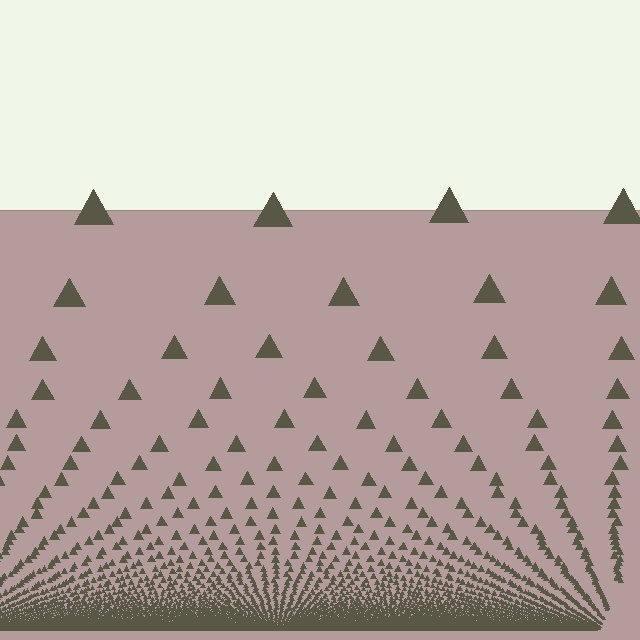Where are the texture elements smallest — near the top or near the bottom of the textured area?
Near the bottom.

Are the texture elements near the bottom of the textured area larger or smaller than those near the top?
Smaller. The gradient is inverted — elements near the bottom are smaller and denser.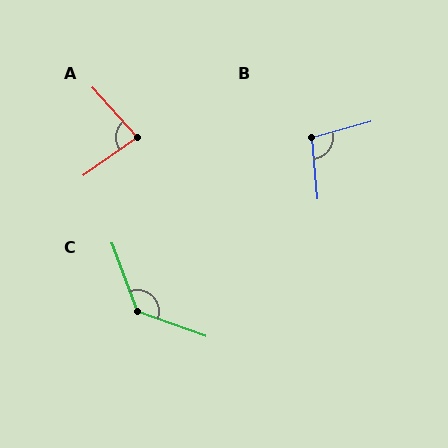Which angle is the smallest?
A, at approximately 83 degrees.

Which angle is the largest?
C, at approximately 130 degrees.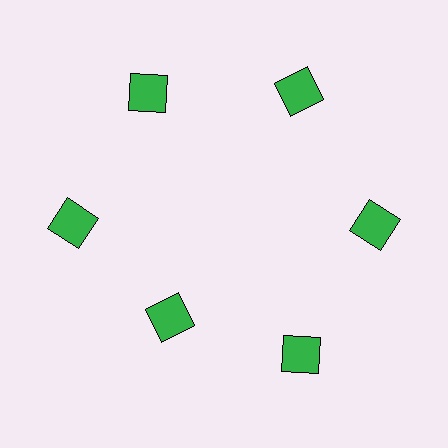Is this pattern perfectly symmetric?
No. The 6 green squares are arranged in a ring, but one element near the 7 o'clock position is pulled inward toward the center, breaking the 6-fold rotational symmetry.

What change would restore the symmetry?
The symmetry would be restored by moving it outward, back onto the ring so that all 6 squares sit at equal angles and equal distance from the center.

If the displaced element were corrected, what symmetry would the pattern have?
It would have 6-fold rotational symmetry — the pattern would map onto itself every 60 degrees.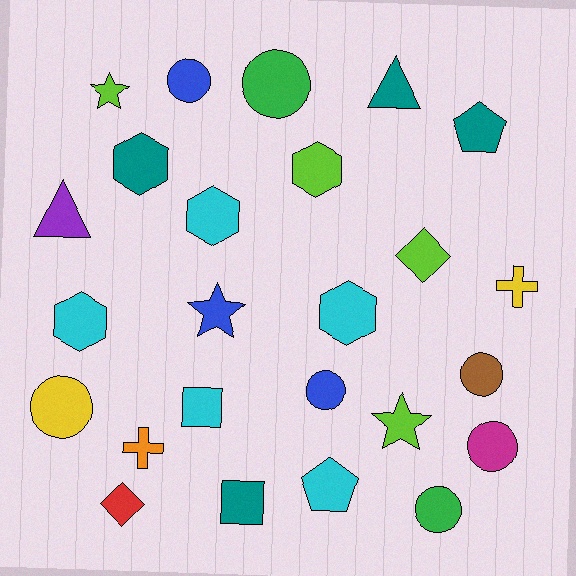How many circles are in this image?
There are 7 circles.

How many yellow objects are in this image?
There are 2 yellow objects.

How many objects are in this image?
There are 25 objects.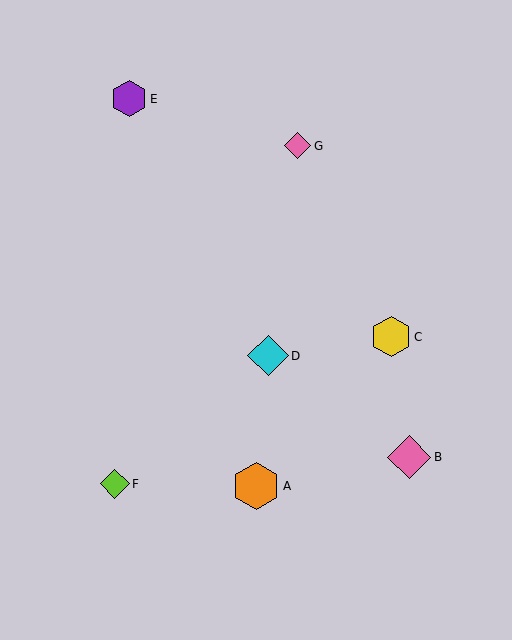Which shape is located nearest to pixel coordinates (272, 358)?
The cyan diamond (labeled D) at (268, 356) is nearest to that location.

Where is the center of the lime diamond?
The center of the lime diamond is at (115, 484).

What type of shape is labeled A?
Shape A is an orange hexagon.